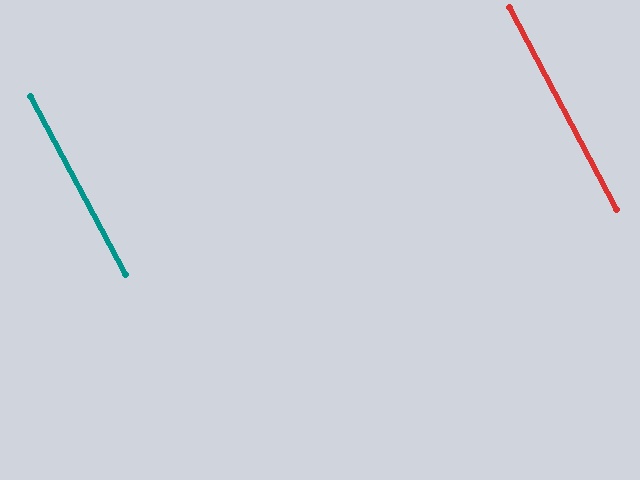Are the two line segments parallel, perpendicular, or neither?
Parallel — their directions differ by only 0.3°.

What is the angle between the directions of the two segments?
Approximately 0 degrees.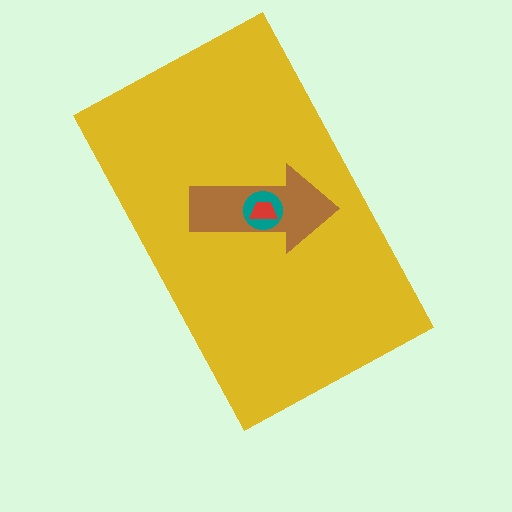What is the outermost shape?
The yellow rectangle.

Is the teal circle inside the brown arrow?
Yes.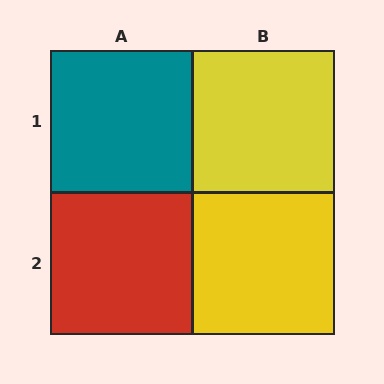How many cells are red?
1 cell is red.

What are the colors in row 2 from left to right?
Red, yellow.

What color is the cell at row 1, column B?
Yellow.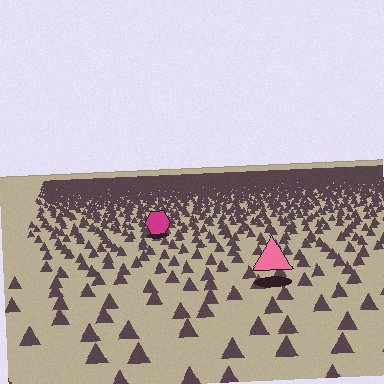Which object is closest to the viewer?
The pink triangle is closest. The texture marks near it are larger and more spread out.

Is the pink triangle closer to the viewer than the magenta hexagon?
Yes. The pink triangle is closer — you can tell from the texture gradient: the ground texture is coarser near it.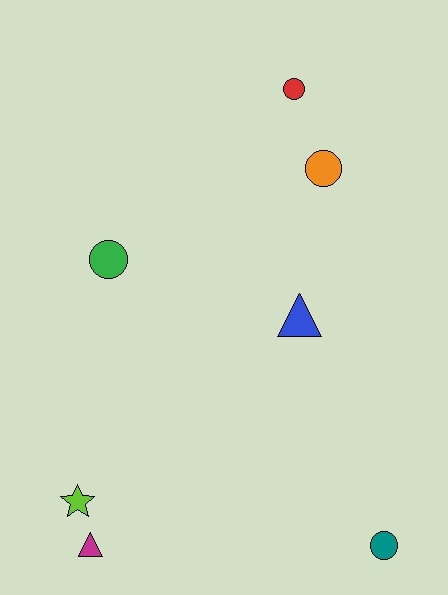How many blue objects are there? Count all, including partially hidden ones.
There is 1 blue object.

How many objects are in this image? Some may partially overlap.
There are 7 objects.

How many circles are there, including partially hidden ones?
There are 4 circles.